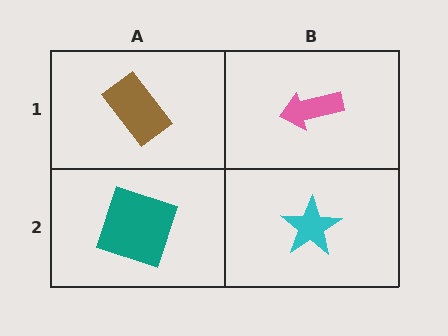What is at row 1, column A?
A brown rectangle.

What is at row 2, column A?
A teal square.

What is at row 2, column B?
A cyan star.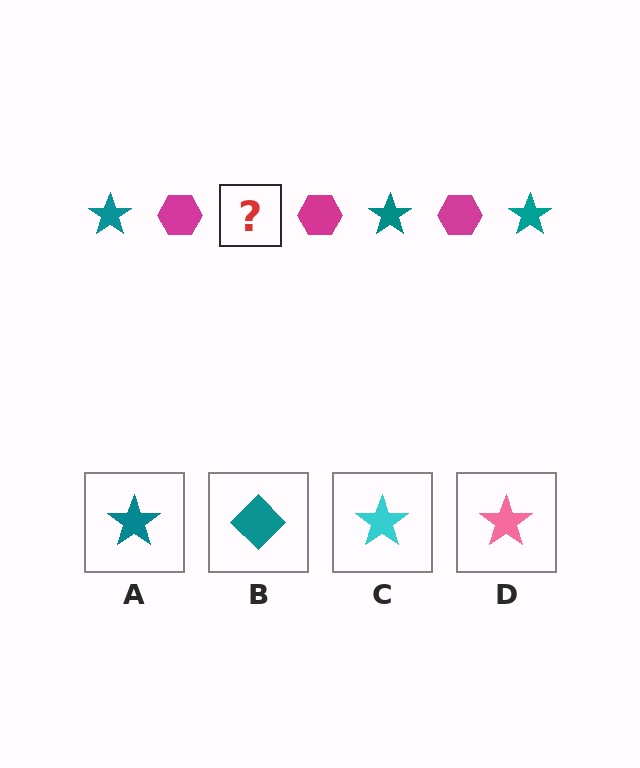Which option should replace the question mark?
Option A.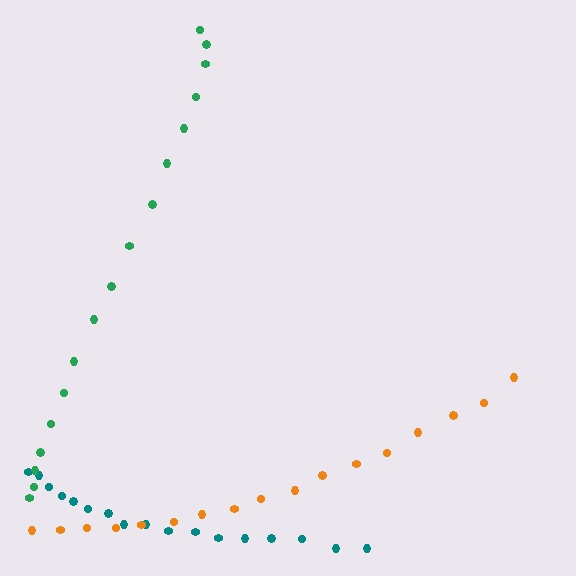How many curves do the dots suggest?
There are 3 distinct paths.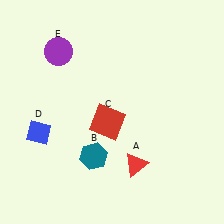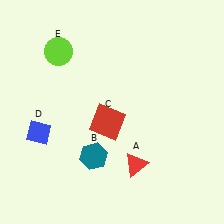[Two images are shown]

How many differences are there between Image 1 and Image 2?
There is 1 difference between the two images.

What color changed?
The circle (E) changed from purple in Image 1 to lime in Image 2.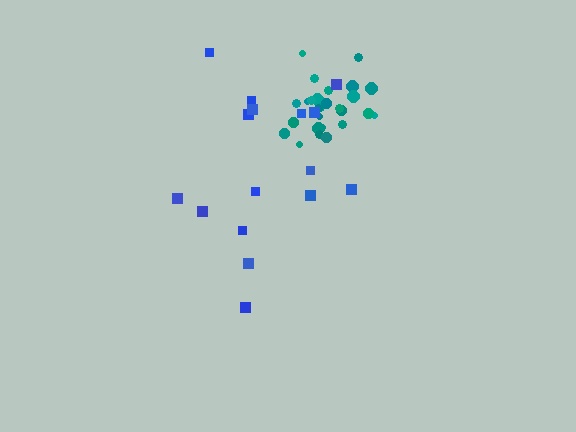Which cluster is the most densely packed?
Teal.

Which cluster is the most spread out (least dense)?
Blue.